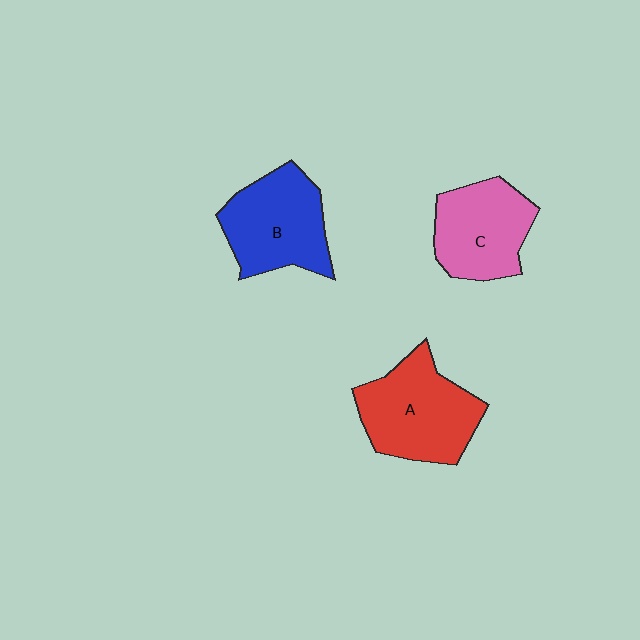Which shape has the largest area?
Shape A (red).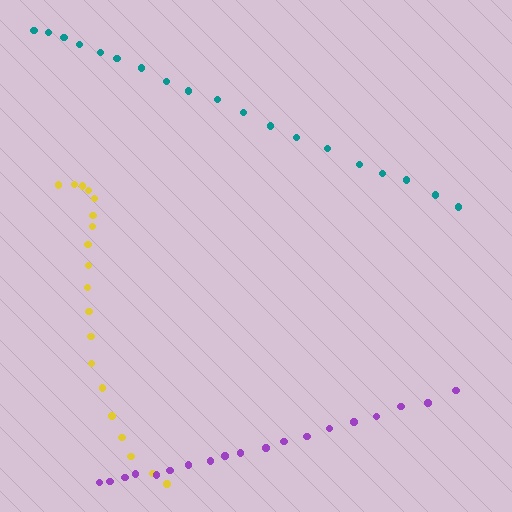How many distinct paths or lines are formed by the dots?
There are 3 distinct paths.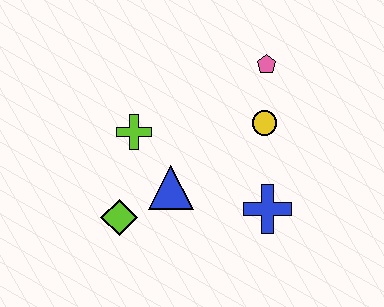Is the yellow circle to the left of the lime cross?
No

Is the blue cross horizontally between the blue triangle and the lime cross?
No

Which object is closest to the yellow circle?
The pink pentagon is closest to the yellow circle.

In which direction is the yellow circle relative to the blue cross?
The yellow circle is above the blue cross.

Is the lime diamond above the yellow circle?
No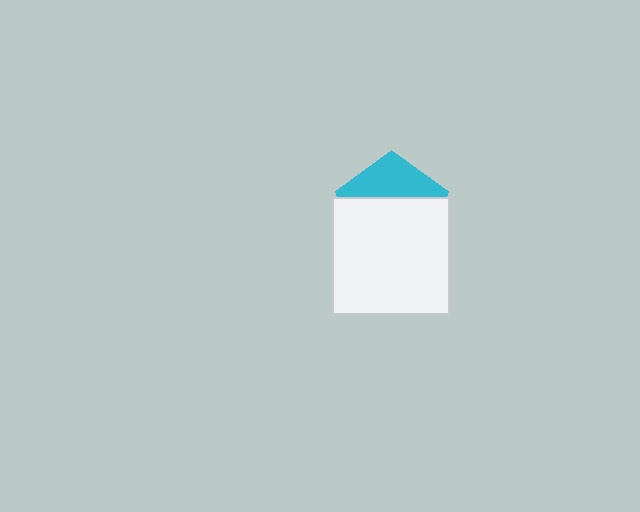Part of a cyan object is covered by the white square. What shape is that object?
It is a pentagon.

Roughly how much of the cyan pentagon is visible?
A small part of it is visible (roughly 35%).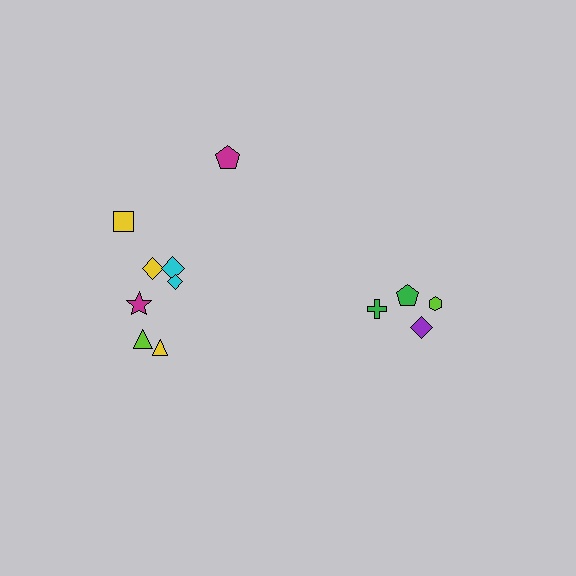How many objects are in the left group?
There are 8 objects.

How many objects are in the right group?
There are 4 objects.